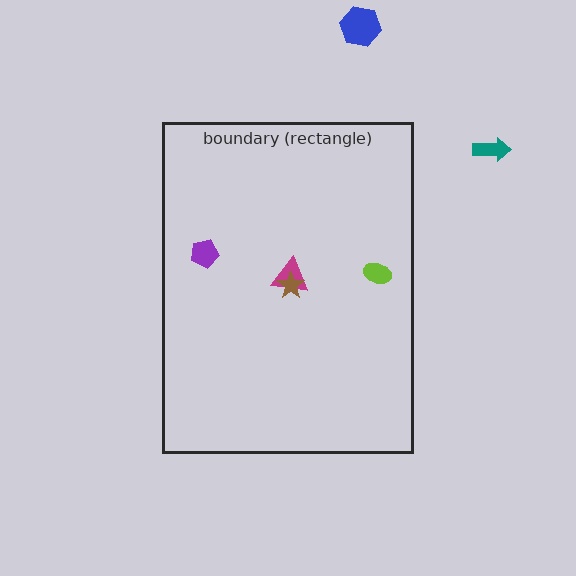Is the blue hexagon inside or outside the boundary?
Outside.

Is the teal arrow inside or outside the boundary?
Outside.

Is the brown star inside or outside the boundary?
Inside.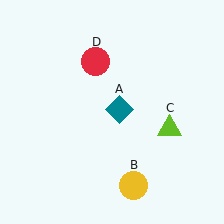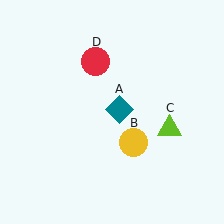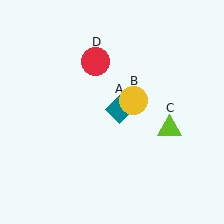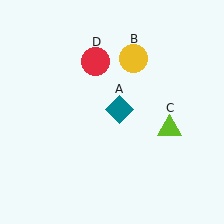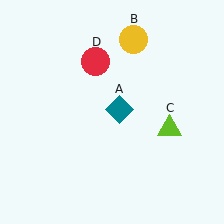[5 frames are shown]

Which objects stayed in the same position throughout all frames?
Teal diamond (object A) and lime triangle (object C) and red circle (object D) remained stationary.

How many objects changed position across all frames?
1 object changed position: yellow circle (object B).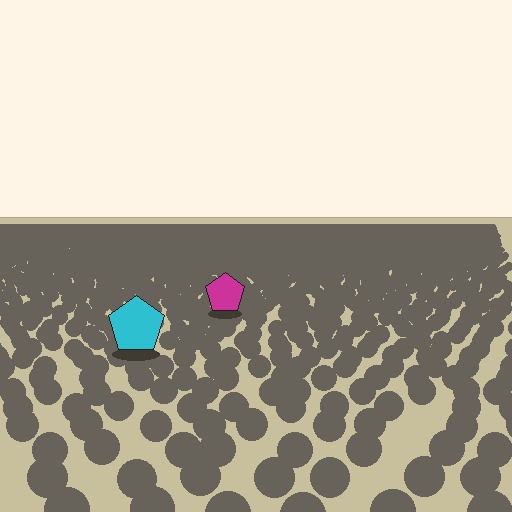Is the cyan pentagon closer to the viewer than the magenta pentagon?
Yes. The cyan pentagon is closer — you can tell from the texture gradient: the ground texture is coarser near it.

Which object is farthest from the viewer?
The magenta pentagon is farthest from the viewer. It appears smaller and the ground texture around it is denser.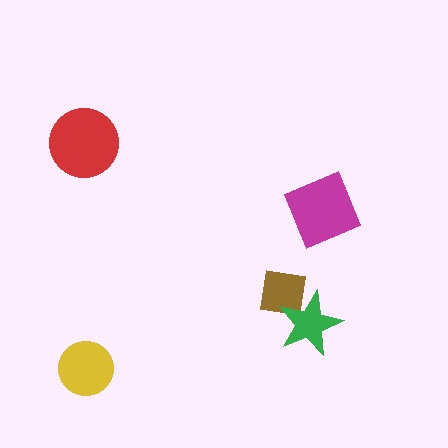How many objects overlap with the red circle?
0 objects overlap with the red circle.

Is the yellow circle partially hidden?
No, no other shape covers it.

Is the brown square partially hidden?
Yes, it is partially covered by another shape.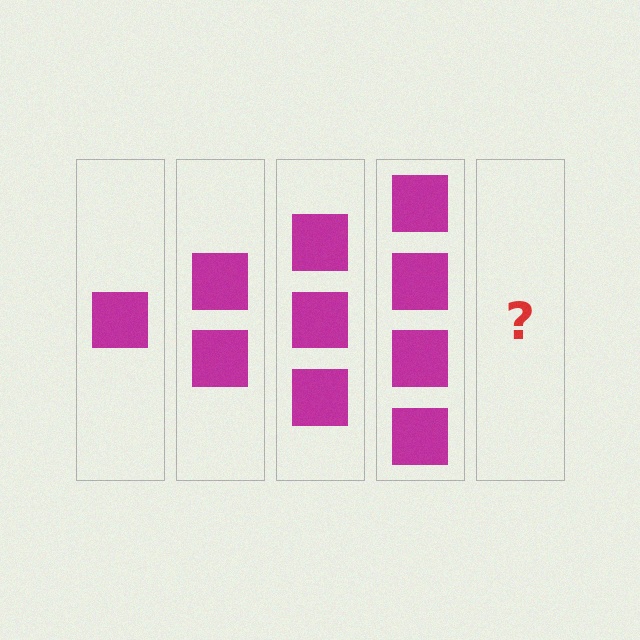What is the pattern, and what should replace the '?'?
The pattern is that each step adds one more square. The '?' should be 5 squares.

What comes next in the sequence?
The next element should be 5 squares.